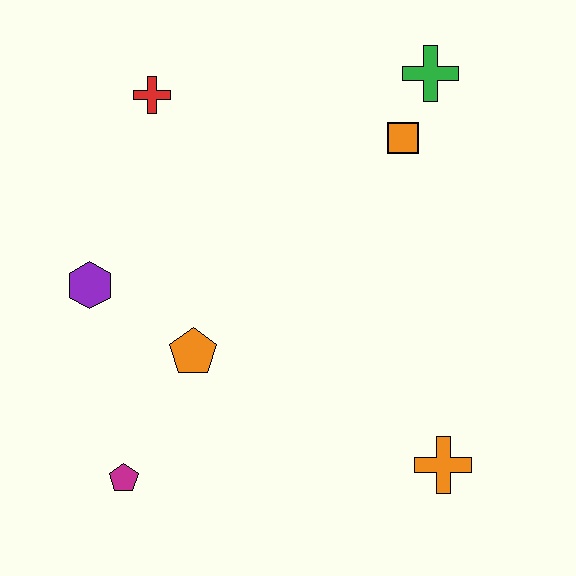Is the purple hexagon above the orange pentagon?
Yes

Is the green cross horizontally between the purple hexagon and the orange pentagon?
No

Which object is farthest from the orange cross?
The red cross is farthest from the orange cross.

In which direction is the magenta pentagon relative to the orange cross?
The magenta pentagon is to the left of the orange cross.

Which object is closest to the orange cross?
The orange pentagon is closest to the orange cross.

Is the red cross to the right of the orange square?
No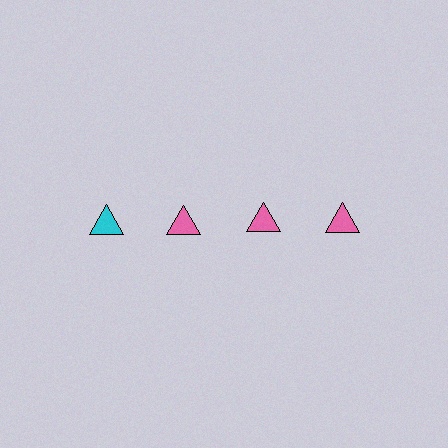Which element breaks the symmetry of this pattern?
The cyan triangle in the top row, leftmost column breaks the symmetry. All other shapes are pink triangles.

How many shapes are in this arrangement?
There are 4 shapes arranged in a grid pattern.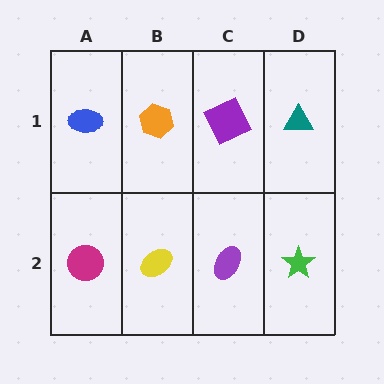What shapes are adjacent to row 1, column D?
A green star (row 2, column D), a purple square (row 1, column C).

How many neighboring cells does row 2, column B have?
3.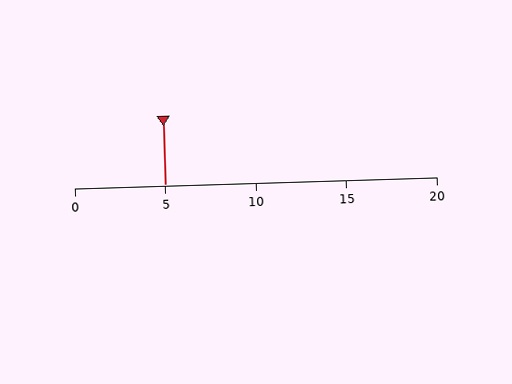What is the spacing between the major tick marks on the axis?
The major ticks are spaced 5 apart.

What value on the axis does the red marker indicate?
The marker indicates approximately 5.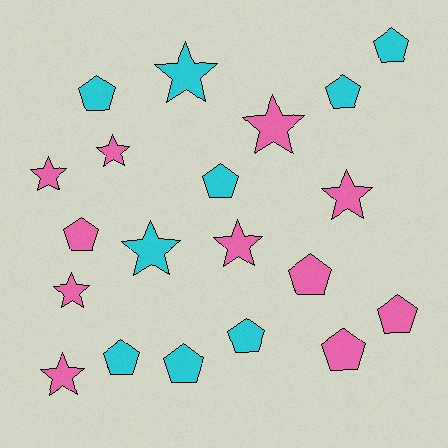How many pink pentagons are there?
There are 4 pink pentagons.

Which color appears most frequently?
Pink, with 11 objects.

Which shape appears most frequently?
Pentagon, with 11 objects.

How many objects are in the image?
There are 20 objects.